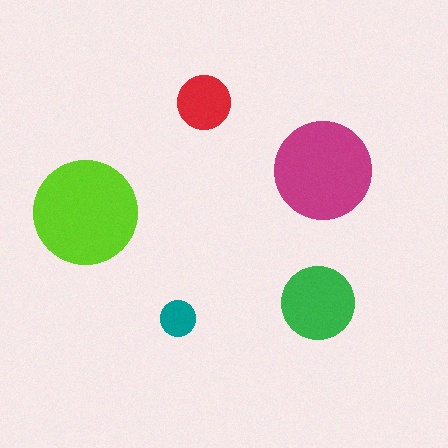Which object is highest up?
The red circle is topmost.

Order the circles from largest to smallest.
the lime one, the magenta one, the green one, the red one, the teal one.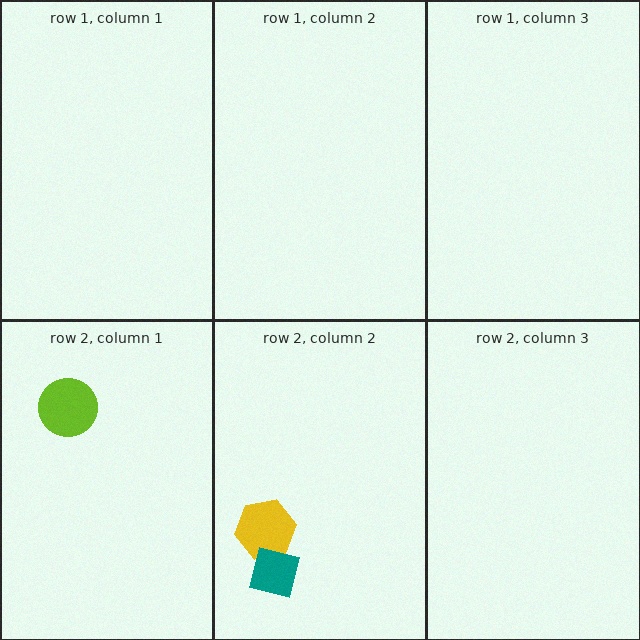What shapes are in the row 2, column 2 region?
The yellow hexagon, the teal square.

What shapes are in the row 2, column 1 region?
The lime circle.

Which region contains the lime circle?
The row 2, column 1 region.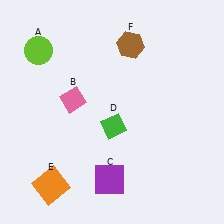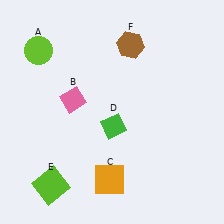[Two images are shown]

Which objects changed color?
C changed from purple to orange. E changed from orange to lime.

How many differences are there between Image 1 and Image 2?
There are 2 differences between the two images.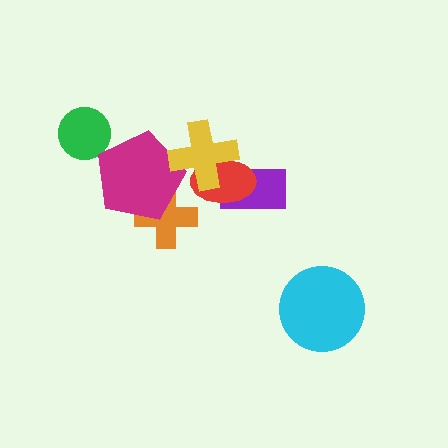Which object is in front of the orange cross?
The magenta pentagon is in front of the orange cross.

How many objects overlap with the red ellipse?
2 objects overlap with the red ellipse.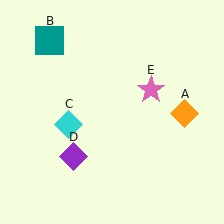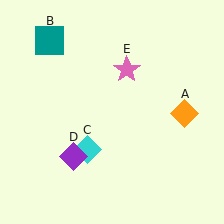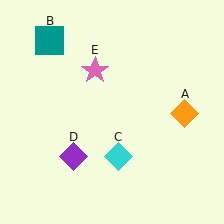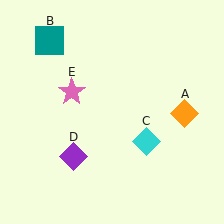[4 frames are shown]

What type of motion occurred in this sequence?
The cyan diamond (object C), pink star (object E) rotated counterclockwise around the center of the scene.